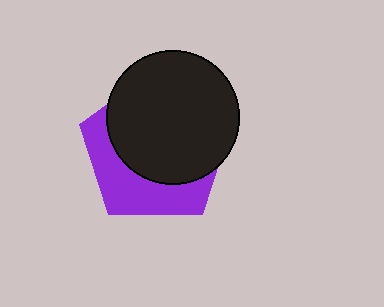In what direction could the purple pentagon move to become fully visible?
The purple pentagon could move toward the lower-left. That would shift it out from behind the black circle entirely.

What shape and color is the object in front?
The object in front is a black circle.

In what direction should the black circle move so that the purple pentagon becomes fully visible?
The black circle should move toward the upper-right. That is the shortest direction to clear the overlap and leave the purple pentagon fully visible.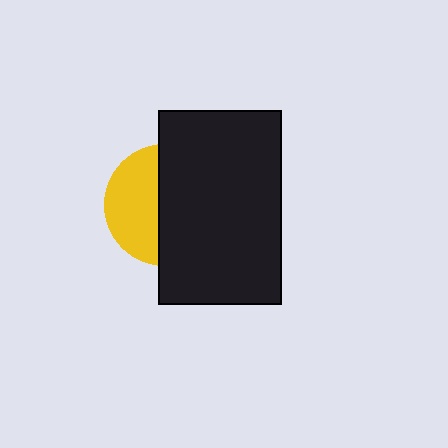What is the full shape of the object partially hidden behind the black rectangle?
The partially hidden object is a yellow circle.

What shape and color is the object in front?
The object in front is a black rectangle.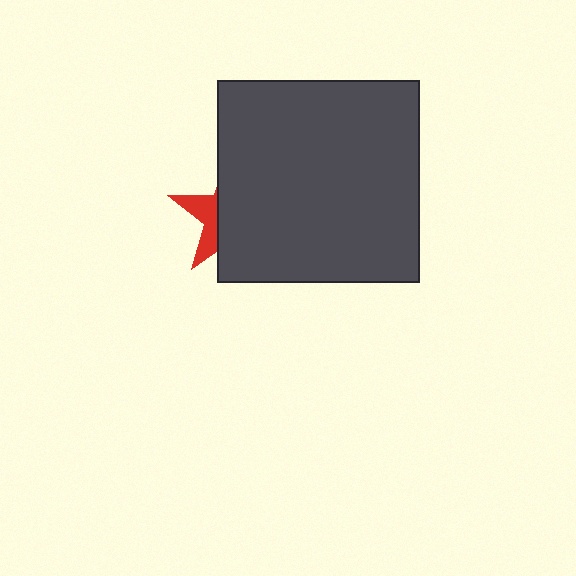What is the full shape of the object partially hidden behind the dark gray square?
The partially hidden object is a red star.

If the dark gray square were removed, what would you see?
You would see the complete red star.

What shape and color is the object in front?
The object in front is a dark gray square.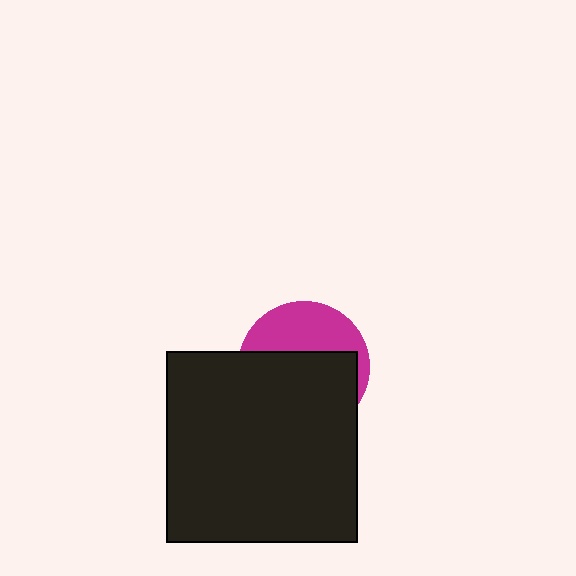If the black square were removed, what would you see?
You would see the complete magenta circle.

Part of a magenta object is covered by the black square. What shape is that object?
It is a circle.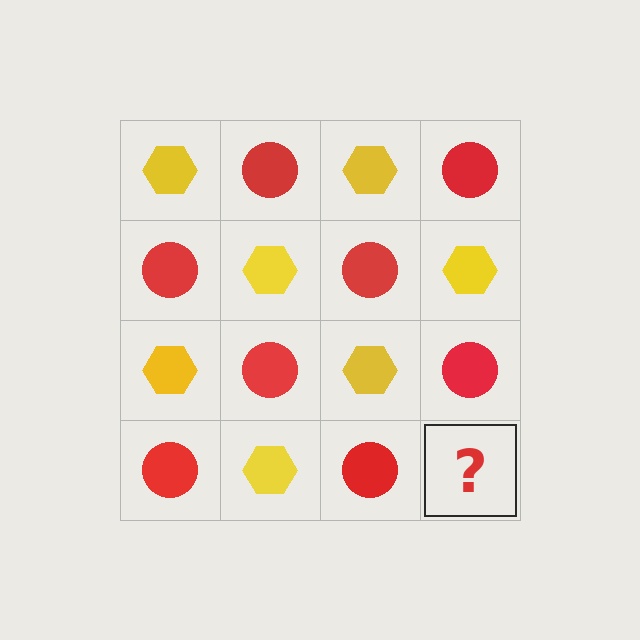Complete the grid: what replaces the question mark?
The question mark should be replaced with a yellow hexagon.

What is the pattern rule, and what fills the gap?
The rule is that it alternates yellow hexagon and red circle in a checkerboard pattern. The gap should be filled with a yellow hexagon.